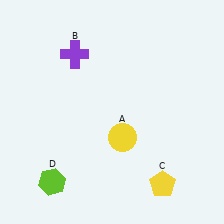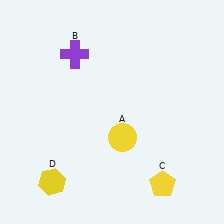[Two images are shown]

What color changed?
The hexagon (D) changed from lime in Image 1 to yellow in Image 2.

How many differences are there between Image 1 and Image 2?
There is 1 difference between the two images.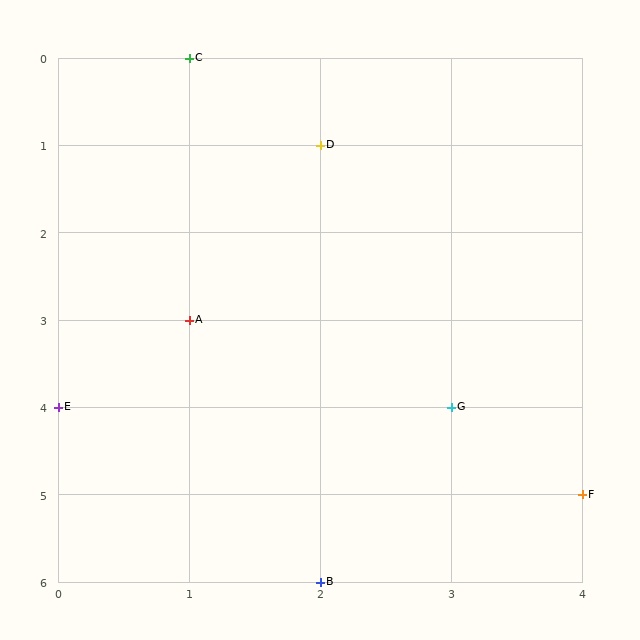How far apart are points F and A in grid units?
Points F and A are 3 columns and 2 rows apart (about 3.6 grid units diagonally).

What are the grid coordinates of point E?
Point E is at grid coordinates (0, 4).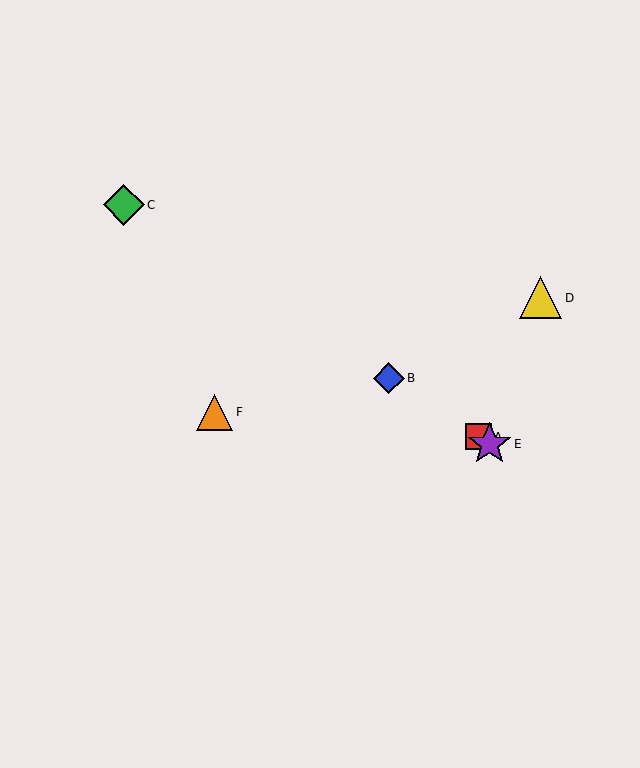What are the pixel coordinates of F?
Object F is at (214, 412).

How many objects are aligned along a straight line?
4 objects (A, B, C, E) are aligned along a straight line.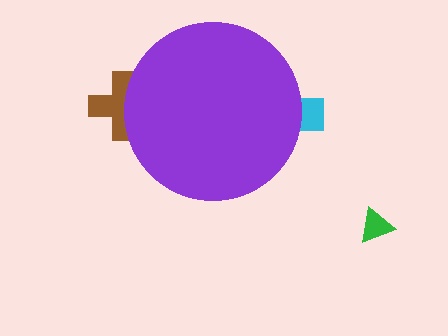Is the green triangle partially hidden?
No, the green triangle is fully visible.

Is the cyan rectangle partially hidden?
Yes, the cyan rectangle is partially hidden behind the purple circle.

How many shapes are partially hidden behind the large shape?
2 shapes are partially hidden.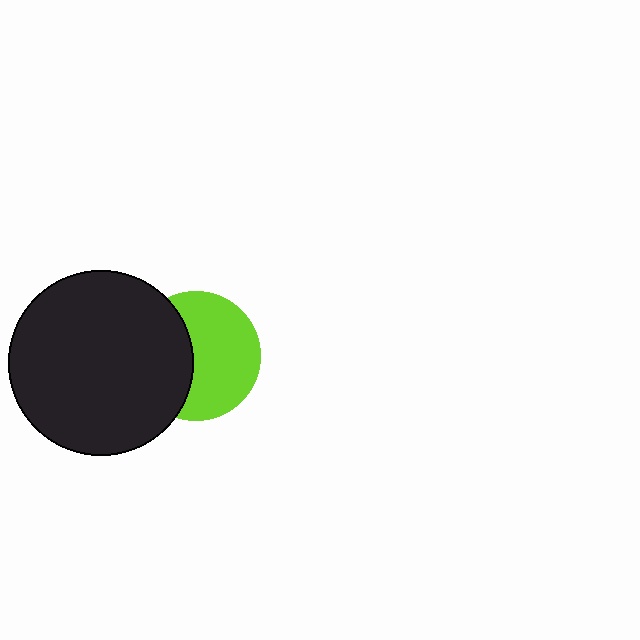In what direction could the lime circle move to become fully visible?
The lime circle could move right. That would shift it out from behind the black circle entirely.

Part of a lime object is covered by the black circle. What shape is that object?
It is a circle.